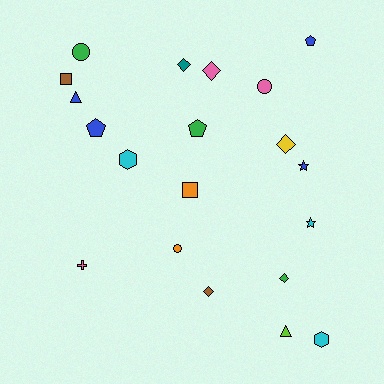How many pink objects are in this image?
There are 3 pink objects.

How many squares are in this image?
There are 2 squares.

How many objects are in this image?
There are 20 objects.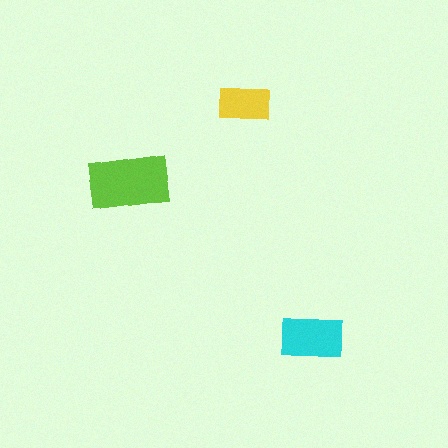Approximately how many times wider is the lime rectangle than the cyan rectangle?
About 1.5 times wider.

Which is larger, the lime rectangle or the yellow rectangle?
The lime one.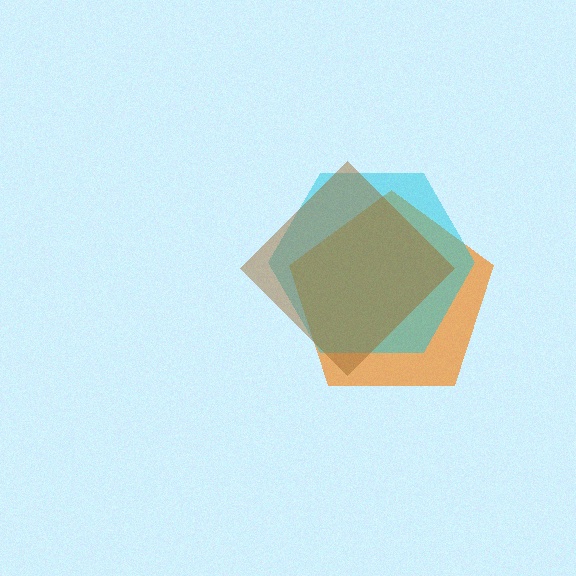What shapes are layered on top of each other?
The layered shapes are: an orange pentagon, a cyan hexagon, a brown diamond.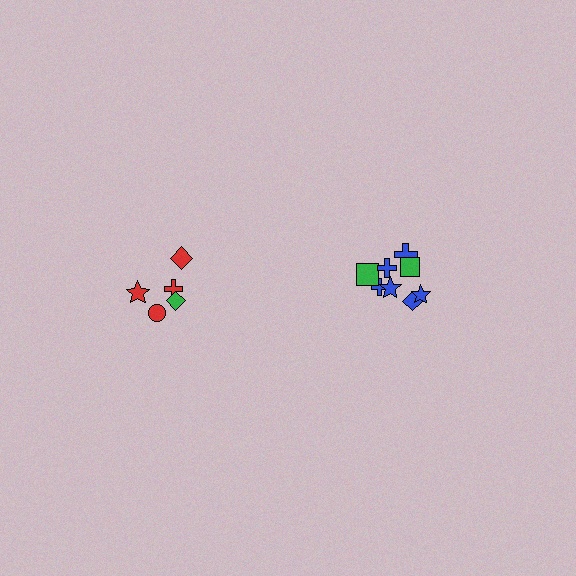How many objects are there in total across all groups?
There are 13 objects.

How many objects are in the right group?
There are 8 objects.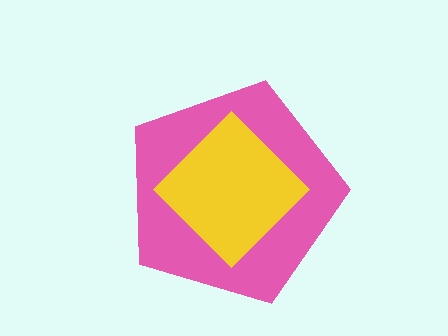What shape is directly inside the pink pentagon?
The yellow diamond.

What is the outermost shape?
The pink pentagon.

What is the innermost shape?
The yellow diamond.